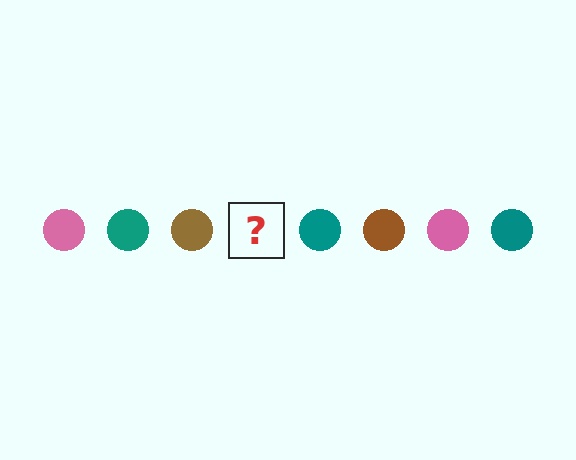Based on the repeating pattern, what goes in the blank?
The blank should be a pink circle.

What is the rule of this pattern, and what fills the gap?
The rule is that the pattern cycles through pink, teal, brown circles. The gap should be filled with a pink circle.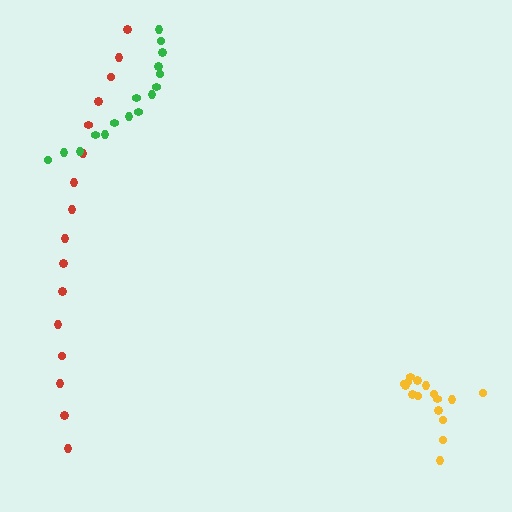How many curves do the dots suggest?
There are 3 distinct paths.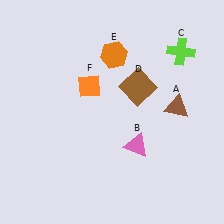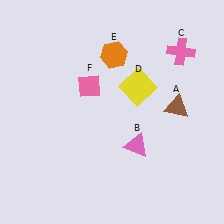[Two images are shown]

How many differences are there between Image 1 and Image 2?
There are 3 differences between the two images.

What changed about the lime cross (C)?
In Image 1, C is lime. In Image 2, it changed to pink.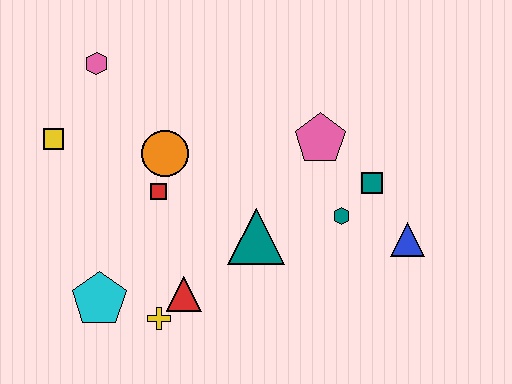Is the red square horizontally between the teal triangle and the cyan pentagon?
Yes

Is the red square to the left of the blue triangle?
Yes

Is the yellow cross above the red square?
No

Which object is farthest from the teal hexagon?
The yellow square is farthest from the teal hexagon.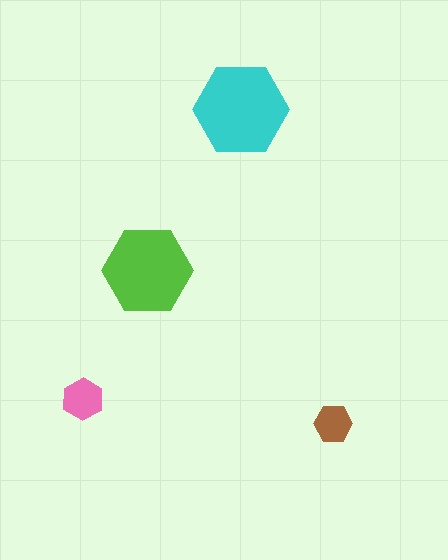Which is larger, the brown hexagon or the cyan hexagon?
The cyan one.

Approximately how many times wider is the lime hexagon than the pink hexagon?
About 2 times wider.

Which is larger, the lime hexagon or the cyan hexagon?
The cyan one.